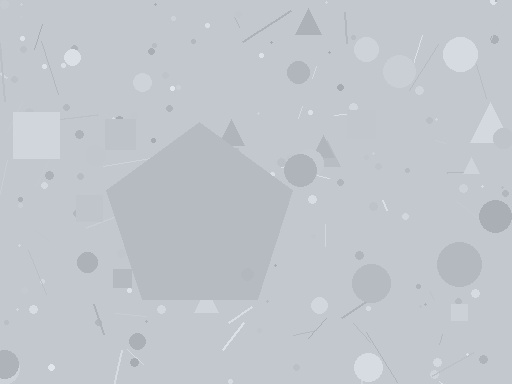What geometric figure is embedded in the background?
A pentagon is embedded in the background.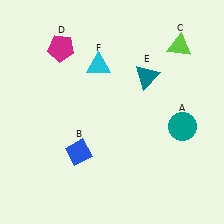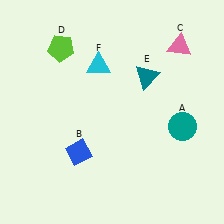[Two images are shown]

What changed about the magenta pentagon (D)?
In Image 1, D is magenta. In Image 2, it changed to lime.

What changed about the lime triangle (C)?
In Image 1, C is lime. In Image 2, it changed to pink.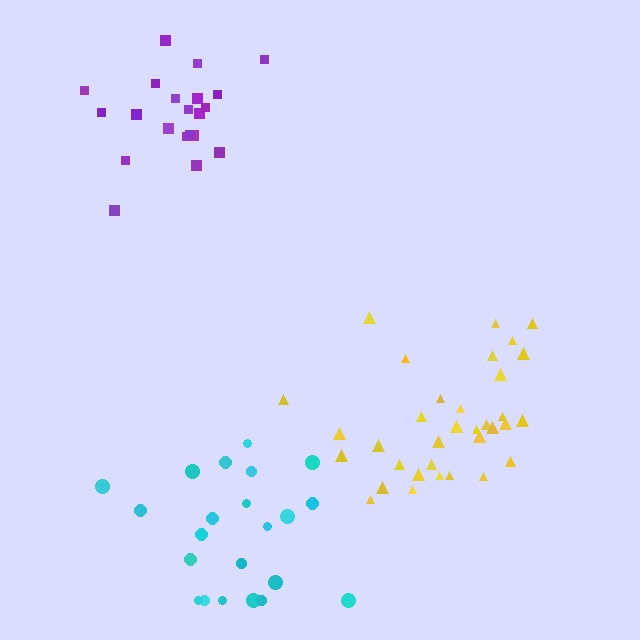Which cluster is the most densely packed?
Purple.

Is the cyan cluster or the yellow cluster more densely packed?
Yellow.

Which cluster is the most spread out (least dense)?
Cyan.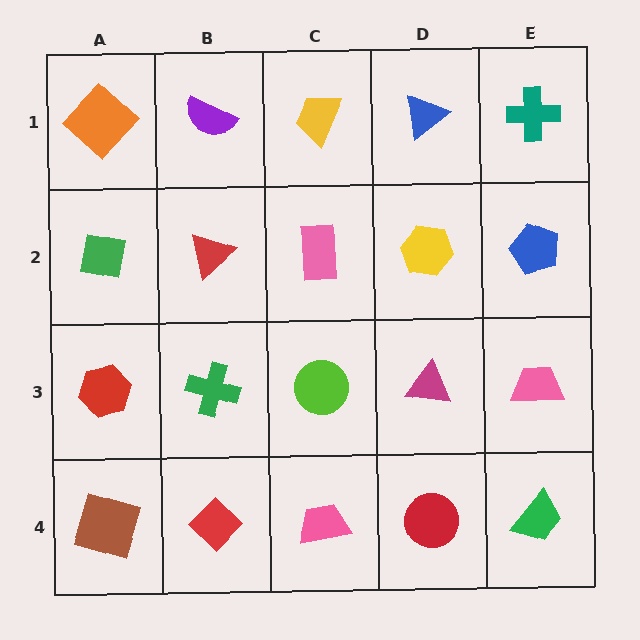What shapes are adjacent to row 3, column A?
A green square (row 2, column A), a brown square (row 4, column A), a green cross (row 3, column B).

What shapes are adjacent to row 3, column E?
A blue pentagon (row 2, column E), a green trapezoid (row 4, column E), a magenta triangle (row 3, column D).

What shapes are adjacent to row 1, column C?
A pink rectangle (row 2, column C), a purple semicircle (row 1, column B), a blue triangle (row 1, column D).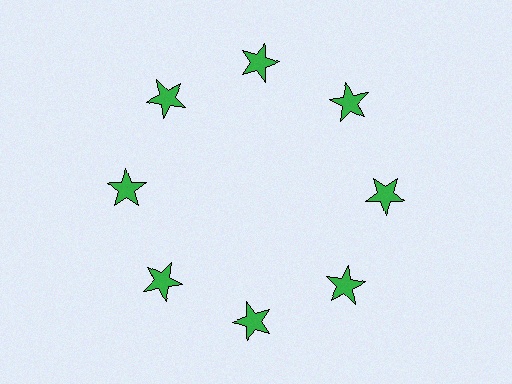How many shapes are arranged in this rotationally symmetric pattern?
There are 8 shapes, arranged in 8 groups of 1.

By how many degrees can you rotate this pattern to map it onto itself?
The pattern maps onto itself every 45 degrees of rotation.